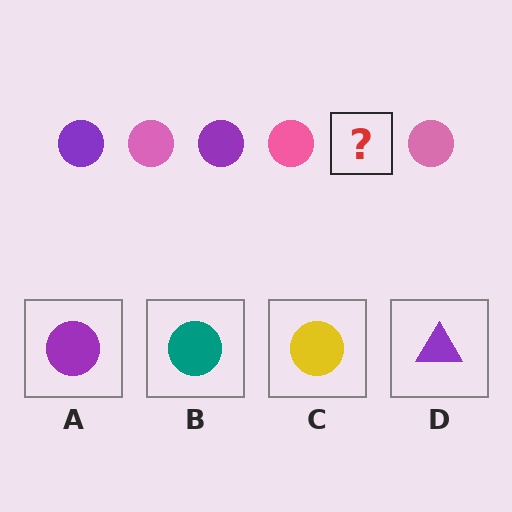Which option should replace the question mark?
Option A.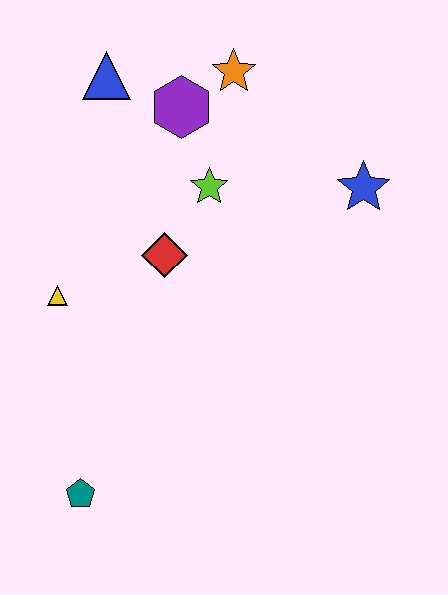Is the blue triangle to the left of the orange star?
Yes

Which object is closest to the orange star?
The purple hexagon is closest to the orange star.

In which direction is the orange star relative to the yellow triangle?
The orange star is above the yellow triangle.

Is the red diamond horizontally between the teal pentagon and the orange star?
Yes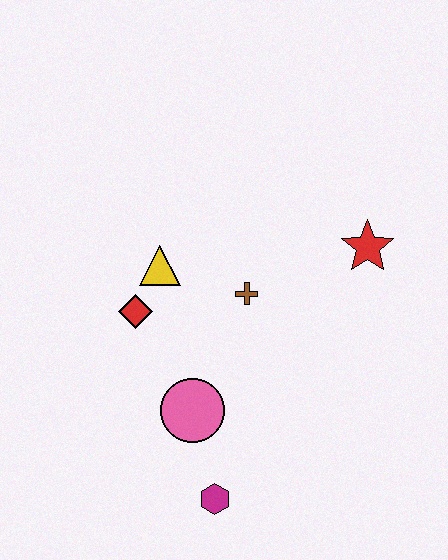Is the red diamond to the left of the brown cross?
Yes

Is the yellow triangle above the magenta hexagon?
Yes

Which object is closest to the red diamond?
The yellow triangle is closest to the red diamond.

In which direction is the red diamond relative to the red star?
The red diamond is to the left of the red star.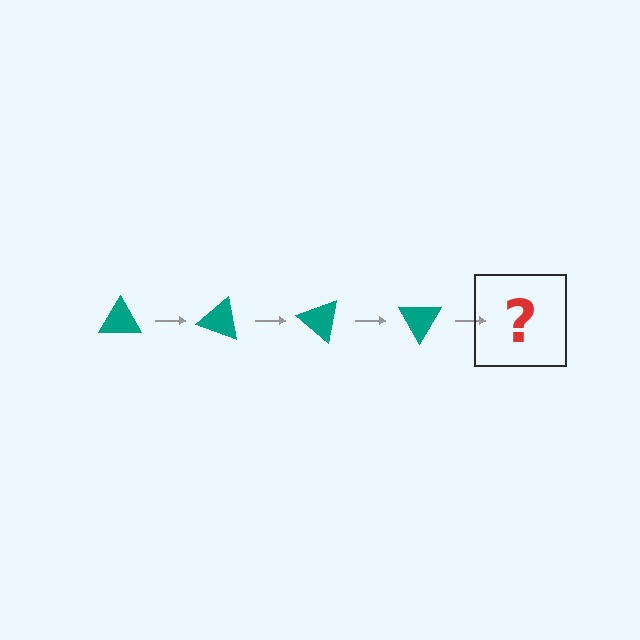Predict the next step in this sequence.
The next step is a teal triangle rotated 80 degrees.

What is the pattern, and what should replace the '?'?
The pattern is that the triangle rotates 20 degrees each step. The '?' should be a teal triangle rotated 80 degrees.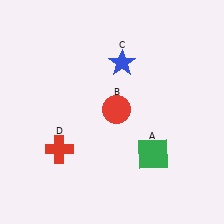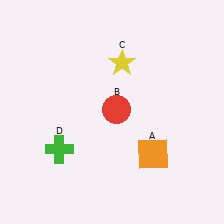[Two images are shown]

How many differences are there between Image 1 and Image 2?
There are 3 differences between the two images.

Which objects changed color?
A changed from green to orange. C changed from blue to yellow. D changed from red to green.